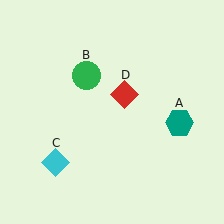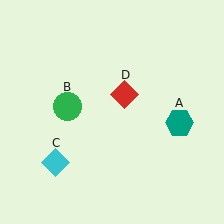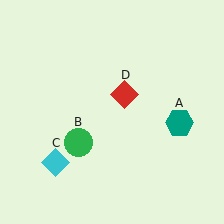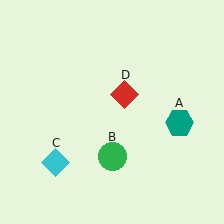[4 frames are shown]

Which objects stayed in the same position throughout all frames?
Teal hexagon (object A) and cyan diamond (object C) and red diamond (object D) remained stationary.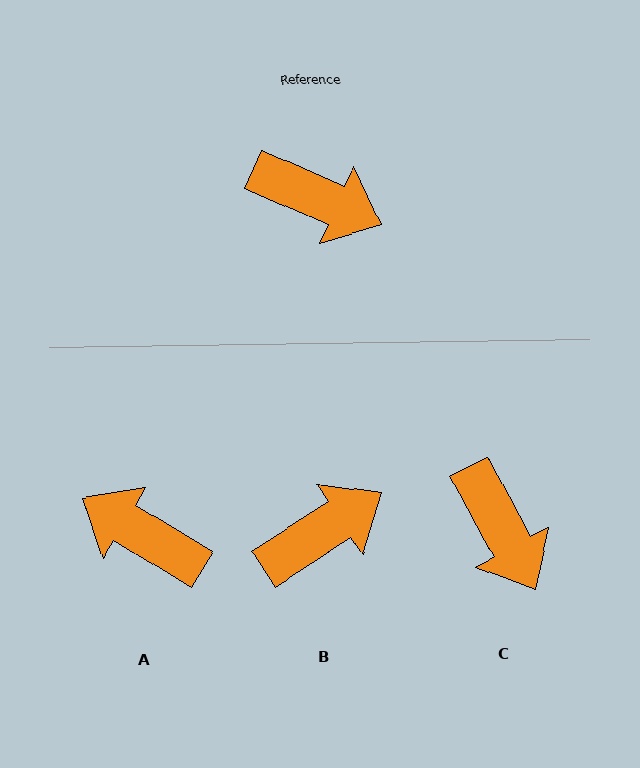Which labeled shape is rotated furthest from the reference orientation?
A, about 173 degrees away.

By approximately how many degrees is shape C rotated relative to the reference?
Approximately 38 degrees clockwise.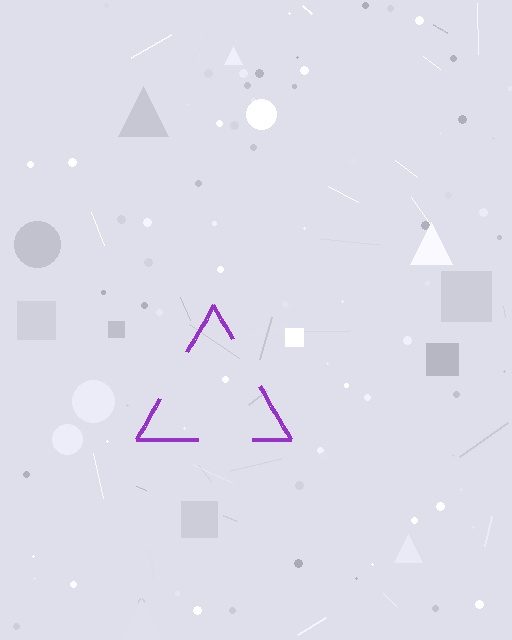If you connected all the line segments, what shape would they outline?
They would outline a triangle.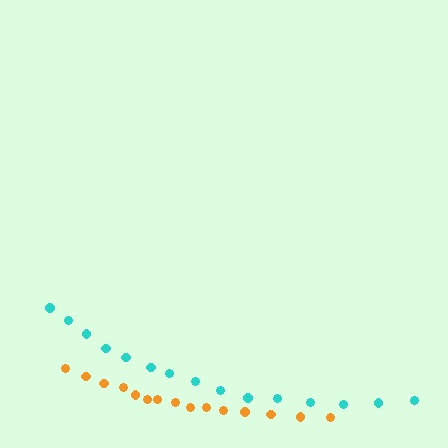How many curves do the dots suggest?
There are 2 distinct paths.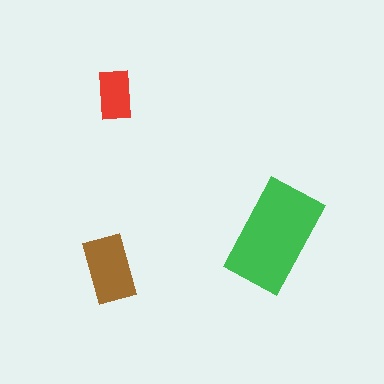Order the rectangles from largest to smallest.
the green one, the brown one, the red one.